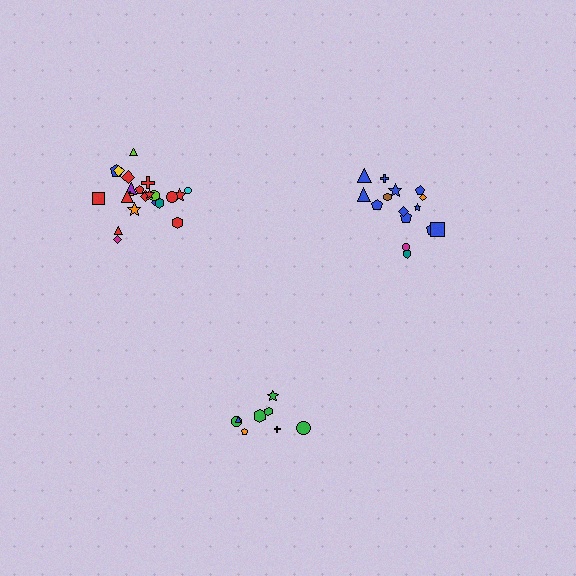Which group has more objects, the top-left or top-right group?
The top-left group.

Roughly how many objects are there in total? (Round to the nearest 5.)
Roughly 45 objects in total.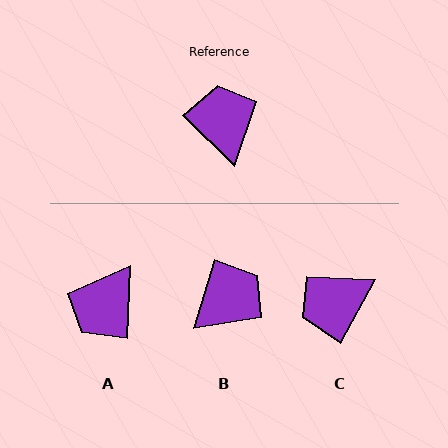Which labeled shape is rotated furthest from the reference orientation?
A, about 132 degrees away.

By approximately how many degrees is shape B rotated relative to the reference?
Approximately 62 degrees clockwise.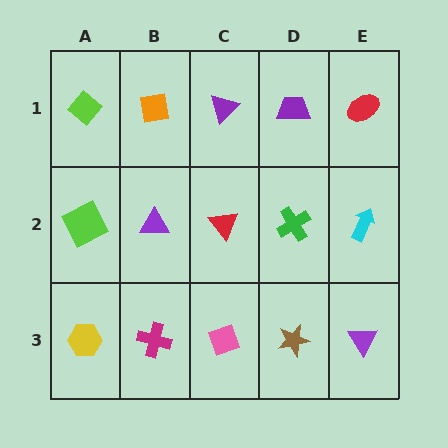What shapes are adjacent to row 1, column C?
A red triangle (row 2, column C), an orange square (row 1, column B), a purple trapezoid (row 1, column D).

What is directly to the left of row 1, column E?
A purple trapezoid.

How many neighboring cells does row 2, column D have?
4.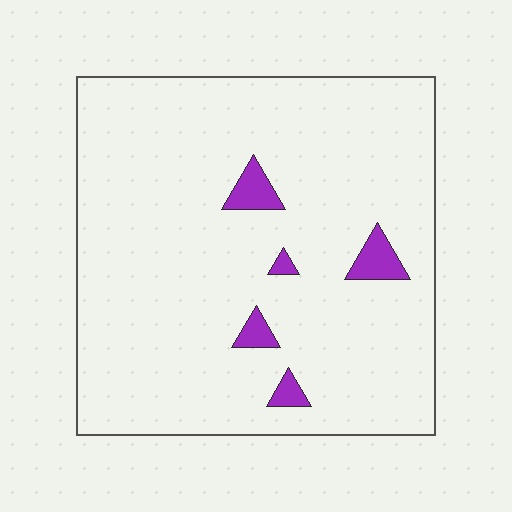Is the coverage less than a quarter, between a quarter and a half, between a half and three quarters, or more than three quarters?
Less than a quarter.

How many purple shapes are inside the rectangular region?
5.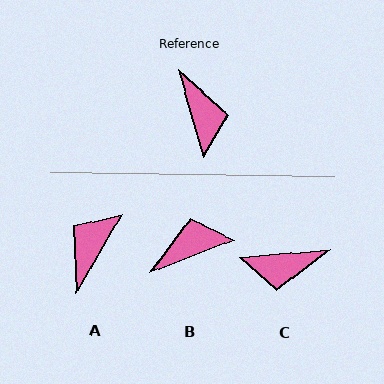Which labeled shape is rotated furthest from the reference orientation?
A, about 134 degrees away.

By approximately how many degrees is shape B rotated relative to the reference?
Approximately 95 degrees counter-clockwise.